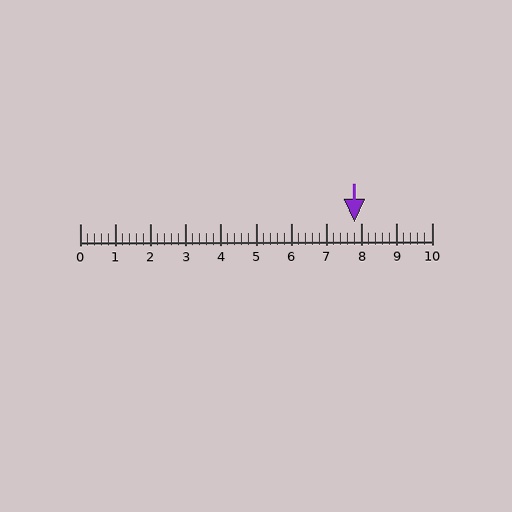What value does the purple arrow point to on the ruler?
The purple arrow points to approximately 7.8.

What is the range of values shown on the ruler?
The ruler shows values from 0 to 10.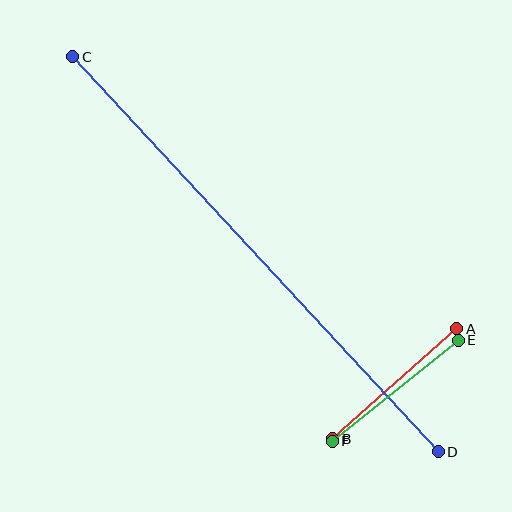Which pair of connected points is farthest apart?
Points C and D are farthest apart.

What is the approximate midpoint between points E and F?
The midpoint is at approximately (395, 391) pixels.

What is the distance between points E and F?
The distance is approximately 162 pixels.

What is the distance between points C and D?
The distance is approximately 538 pixels.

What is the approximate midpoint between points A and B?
The midpoint is at approximately (395, 384) pixels.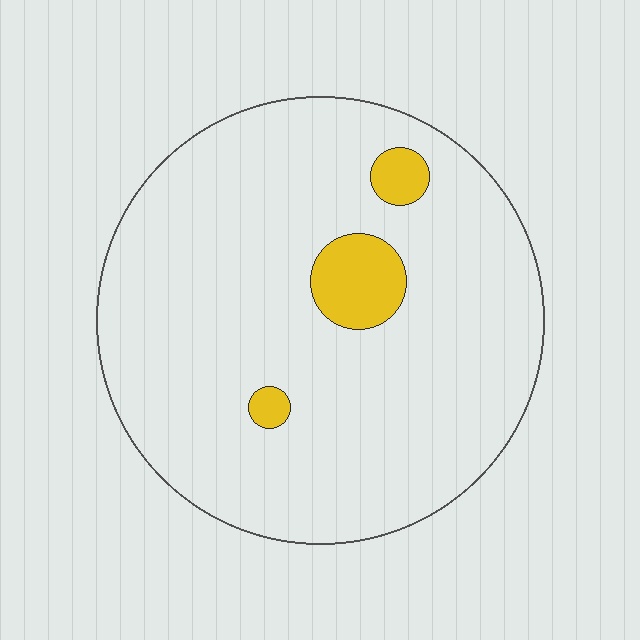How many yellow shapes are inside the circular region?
3.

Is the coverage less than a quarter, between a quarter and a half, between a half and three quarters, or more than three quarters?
Less than a quarter.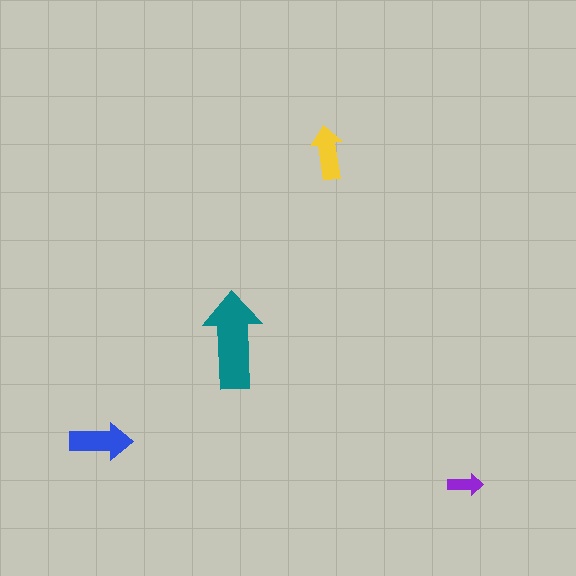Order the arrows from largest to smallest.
the teal one, the blue one, the yellow one, the purple one.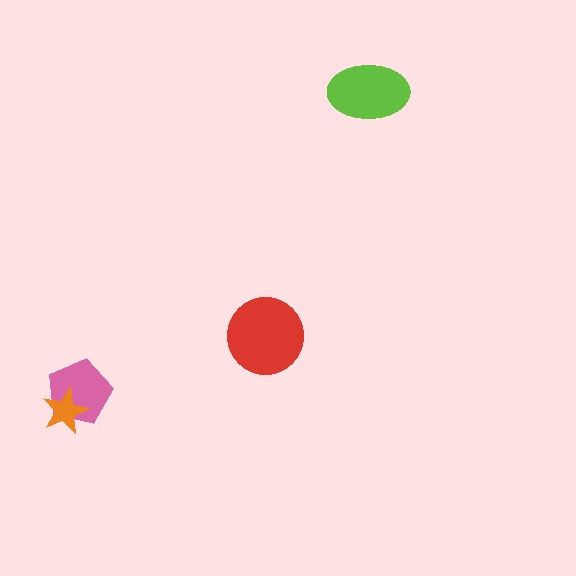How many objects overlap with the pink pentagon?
1 object overlaps with the pink pentagon.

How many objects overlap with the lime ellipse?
0 objects overlap with the lime ellipse.